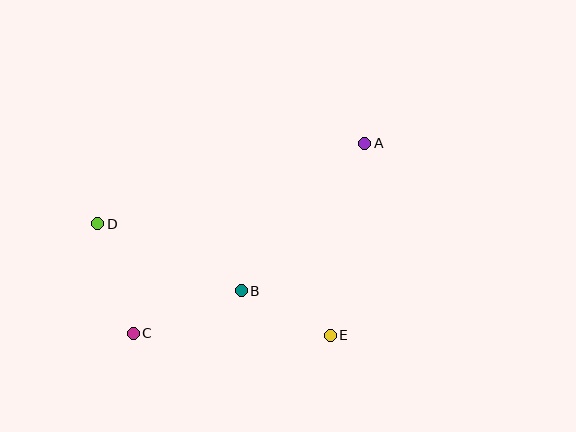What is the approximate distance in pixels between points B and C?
The distance between B and C is approximately 116 pixels.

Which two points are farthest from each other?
Points A and C are farthest from each other.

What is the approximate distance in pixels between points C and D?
The distance between C and D is approximately 115 pixels.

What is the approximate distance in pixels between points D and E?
The distance between D and E is approximately 258 pixels.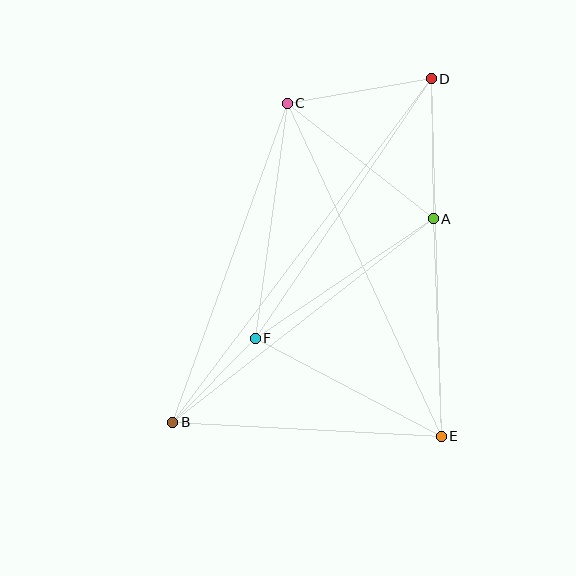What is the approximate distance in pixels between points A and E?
The distance between A and E is approximately 218 pixels.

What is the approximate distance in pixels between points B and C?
The distance between B and C is approximately 339 pixels.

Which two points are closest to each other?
Points B and F are closest to each other.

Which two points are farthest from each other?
Points B and D are farthest from each other.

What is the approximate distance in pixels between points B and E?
The distance between B and E is approximately 269 pixels.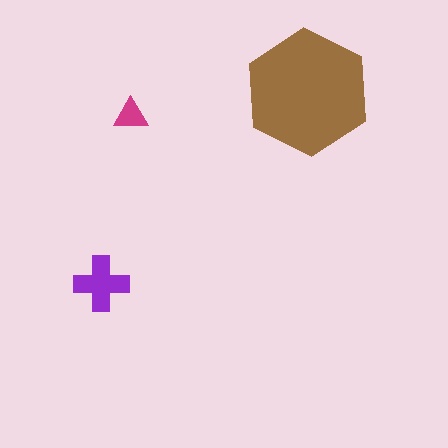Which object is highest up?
The brown hexagon is topmost.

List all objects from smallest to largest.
The magenta triangle, the purple cross, the brown hexagon.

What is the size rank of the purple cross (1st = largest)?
2nd.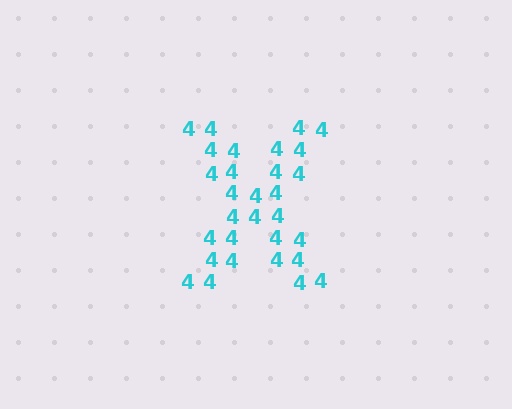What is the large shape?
The large shape is the letter X.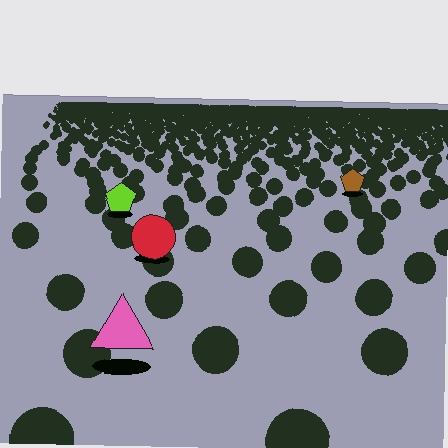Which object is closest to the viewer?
The pink triangle is closest. The texture marks near it are larger and more spread out.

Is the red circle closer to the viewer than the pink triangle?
No. The pink triangle is closer — you can tell from the texture gradient: the ground texture is coarser near it.